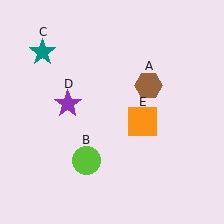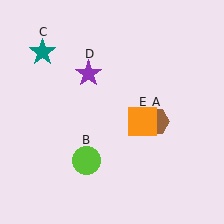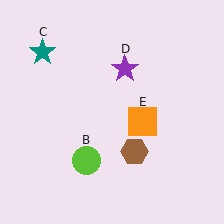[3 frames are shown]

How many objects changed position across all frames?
2 objects changed position: brown hexagon (object A), purple star (object D).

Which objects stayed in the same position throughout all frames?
Lime circle (object B) and teal star (object C) and orange square (object E) remained stationary.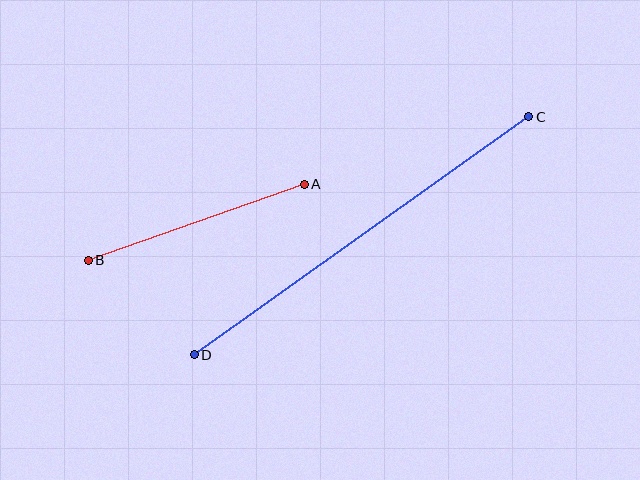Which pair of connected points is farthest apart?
Points C and D are farthest apart.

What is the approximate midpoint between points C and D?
The midpoint is at approximately (362, 236) pixels.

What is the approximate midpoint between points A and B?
The midpoint is at approximately (196, 222) pixels.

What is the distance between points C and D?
The distance is approximately 410 pixels.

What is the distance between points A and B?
The distance is approximately 229 pixels.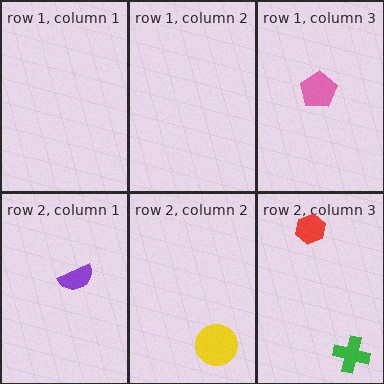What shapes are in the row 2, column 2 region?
The yellow circle.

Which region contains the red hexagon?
The row 2, column 3 region.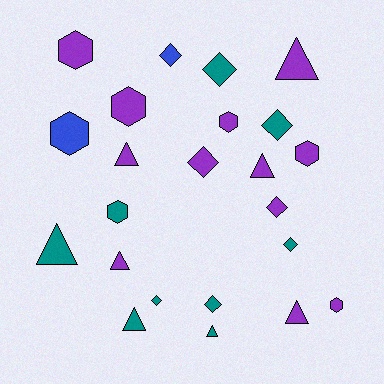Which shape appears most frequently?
Diamond, with 8 objects.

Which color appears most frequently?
Purple, with 12 objects.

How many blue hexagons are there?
There is 1 blue hexagon.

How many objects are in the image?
There are 23 objects.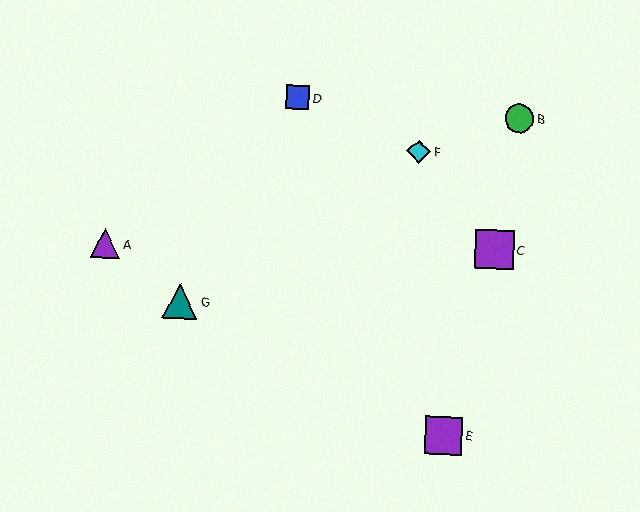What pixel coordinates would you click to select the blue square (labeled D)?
Click at (298, 98) to select the blue square D.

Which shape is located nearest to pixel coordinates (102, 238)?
The purple triangle (labeled A) at (105, 243) is nearest to that location.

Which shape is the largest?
The purple square (labeled C) is the largest.